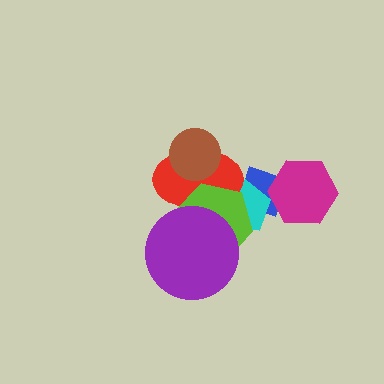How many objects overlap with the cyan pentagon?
3 objects overlap with the cyan pentagon.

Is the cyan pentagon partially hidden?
Yes, it is partially covered by another shape.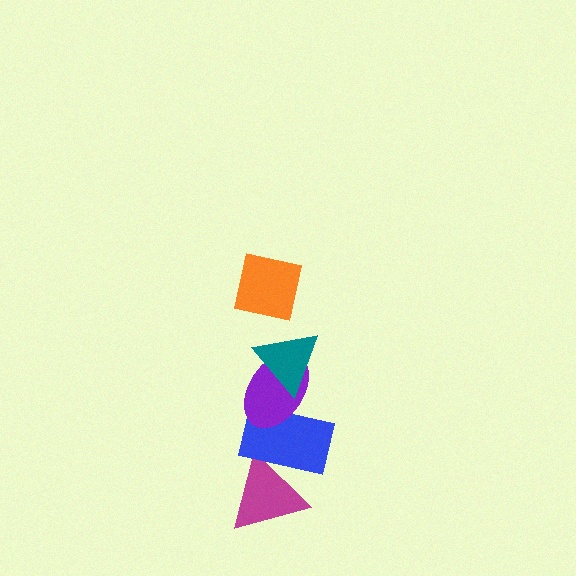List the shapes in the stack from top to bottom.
From top to bottom: the orange square, the teal triangle, the purple ellipse, the blue rectangle, the magenta triangle.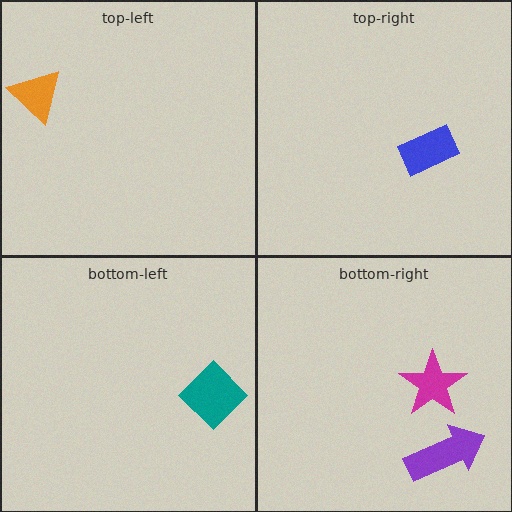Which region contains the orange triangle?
The top-left region.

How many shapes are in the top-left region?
1.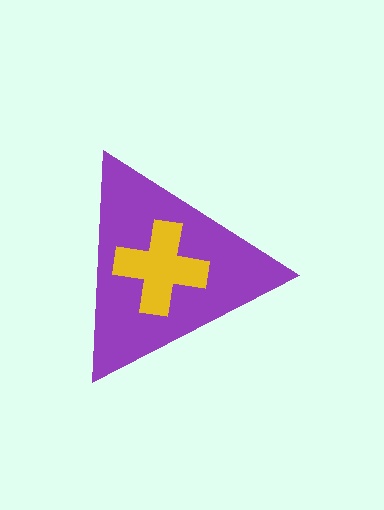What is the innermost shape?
The yellow cross.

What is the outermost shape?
The purple triangle.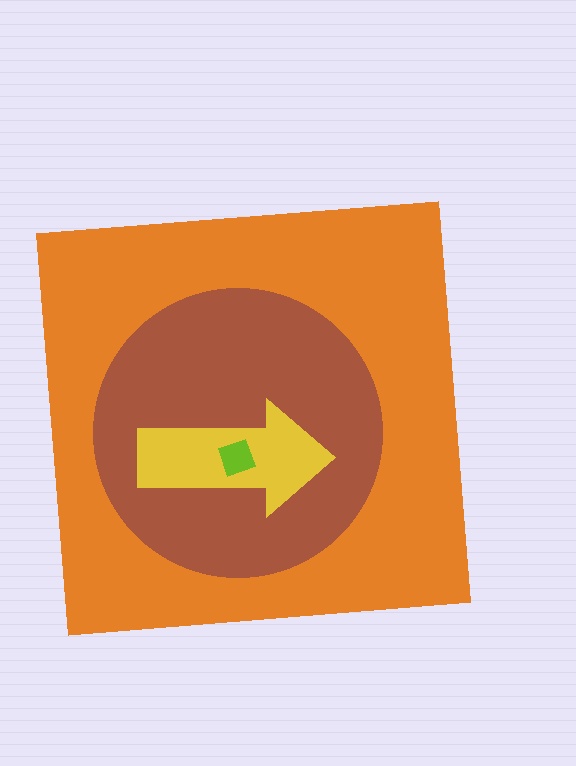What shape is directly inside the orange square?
The brown circle.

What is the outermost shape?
The orange square.